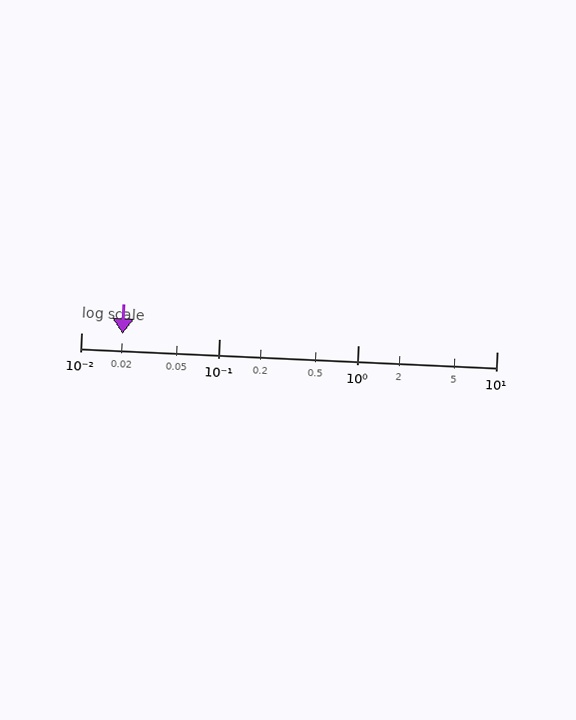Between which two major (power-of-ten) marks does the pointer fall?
The pointer is between 0.01 and 0.1.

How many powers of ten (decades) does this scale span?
The scale spans 3 decades, from 0.01 to 10.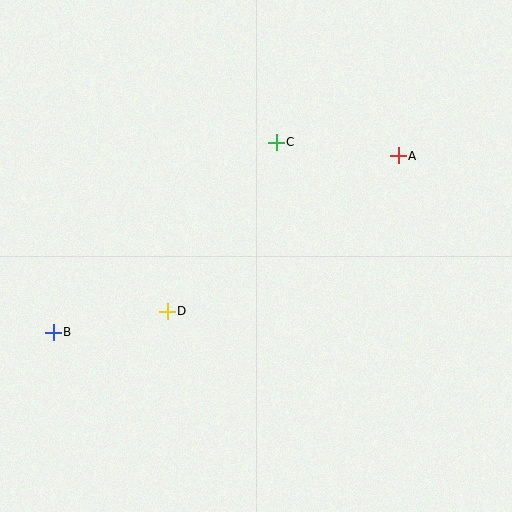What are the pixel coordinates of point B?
Point B is at (53, 332).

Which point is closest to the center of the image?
Point D at (167, 311) is closest to the center.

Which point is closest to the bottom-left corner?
Point B is closest to the bottom-left corner.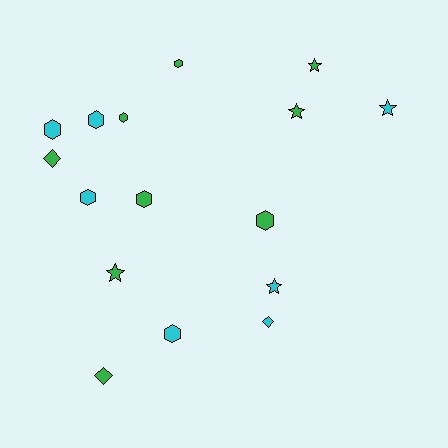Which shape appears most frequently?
Hexagon, with 8 objects.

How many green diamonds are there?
There are 2 green diamonds.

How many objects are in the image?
There are 16 objects.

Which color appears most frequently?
Green, with 9 objects.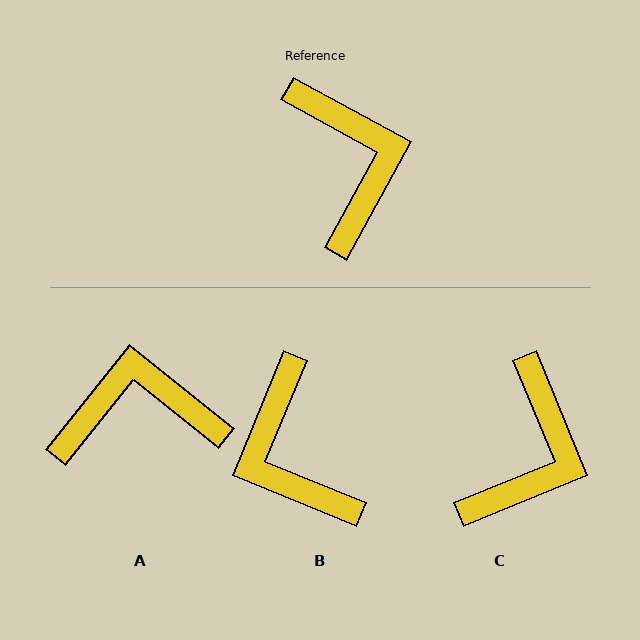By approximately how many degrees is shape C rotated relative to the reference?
Approximately 39 degrees clockwise.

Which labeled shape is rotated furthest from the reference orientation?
B, about 174 degrees away.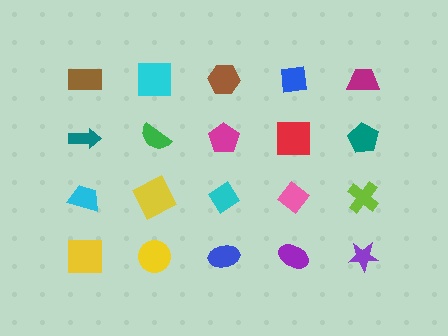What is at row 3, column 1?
A cyan trapezoid.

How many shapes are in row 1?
5 shapes.